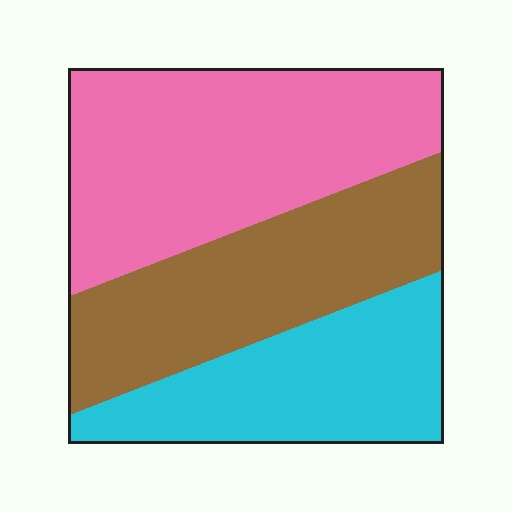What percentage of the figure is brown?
Brown covers about 30% of the figure.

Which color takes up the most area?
Pink, at roughly 40%.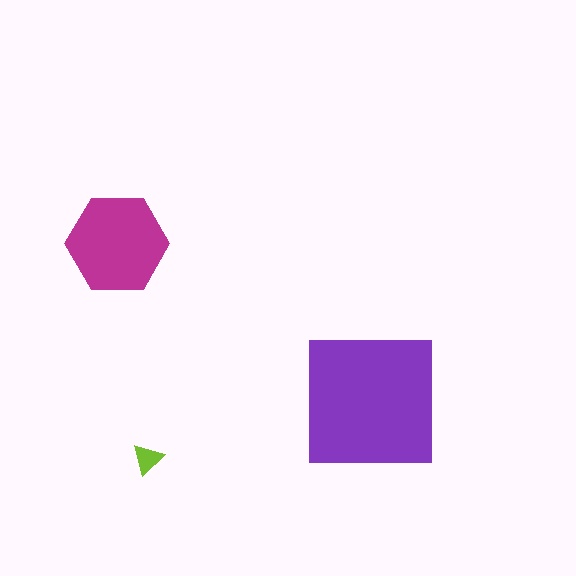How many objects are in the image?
There are 3 objects in the image.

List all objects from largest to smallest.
The purple square, the magenta hexagon, the lime triangle.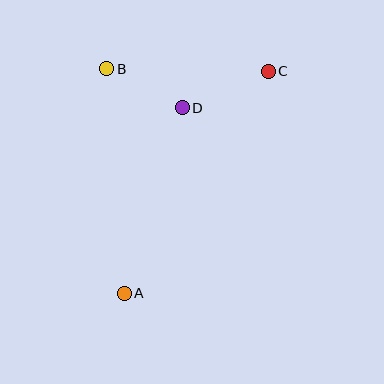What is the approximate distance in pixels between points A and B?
The distance between A and B is approximately 226 pixels.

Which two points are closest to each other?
Points B and D are closest to each other.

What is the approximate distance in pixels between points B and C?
The distance between B and C is approximately 162 pixels.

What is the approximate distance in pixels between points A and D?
The distance between A and D is approximately 195 pixels.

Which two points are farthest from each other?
Points A and C are farthest from each other.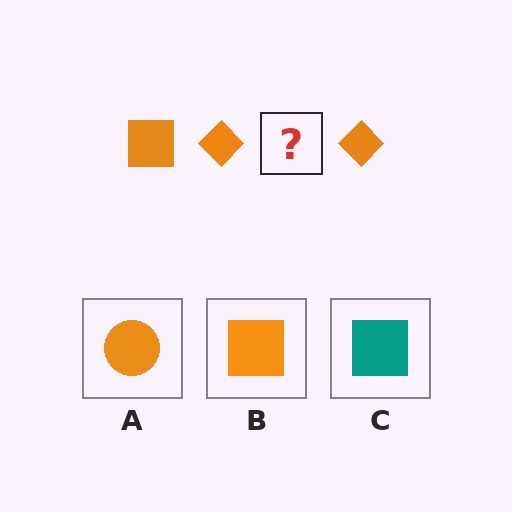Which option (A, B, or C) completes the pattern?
B.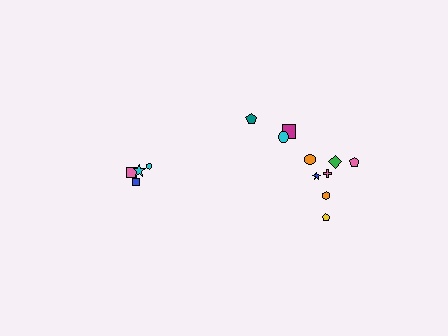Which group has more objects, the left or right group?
The right group.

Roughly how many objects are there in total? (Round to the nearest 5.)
Roughly 15 objects in total.